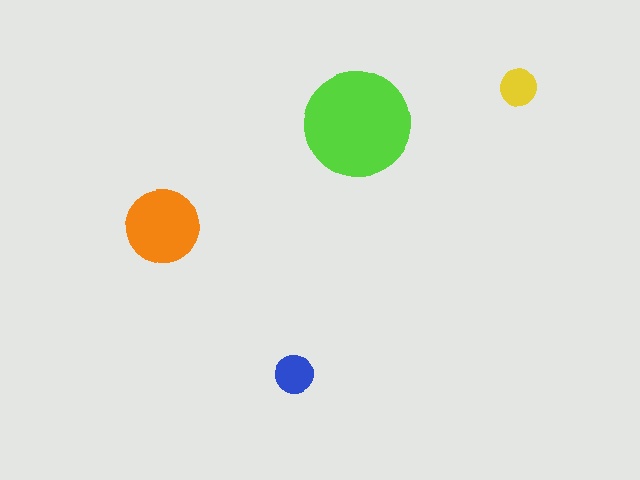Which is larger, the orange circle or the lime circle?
The lime one.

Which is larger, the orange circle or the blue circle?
The orange one.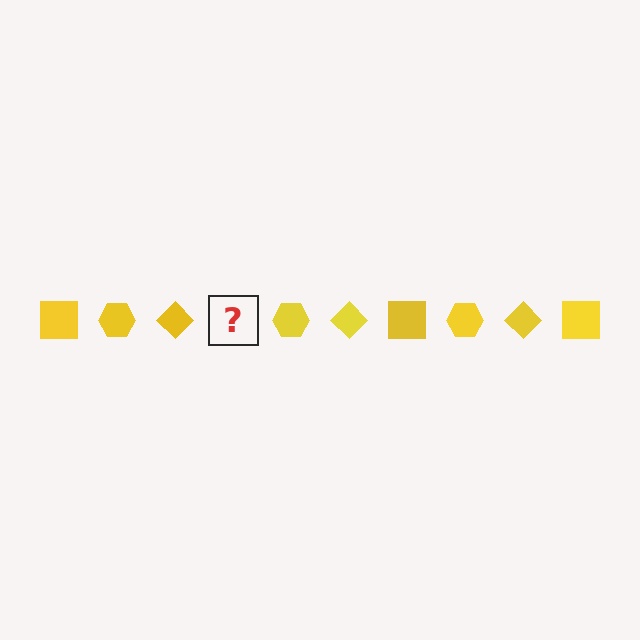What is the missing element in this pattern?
The missing element is a yellow square.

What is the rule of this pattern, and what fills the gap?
The rule is that the pattern cycles through square, hexagon, diamond shapes in yellow. The gap should be filled with a yellow square.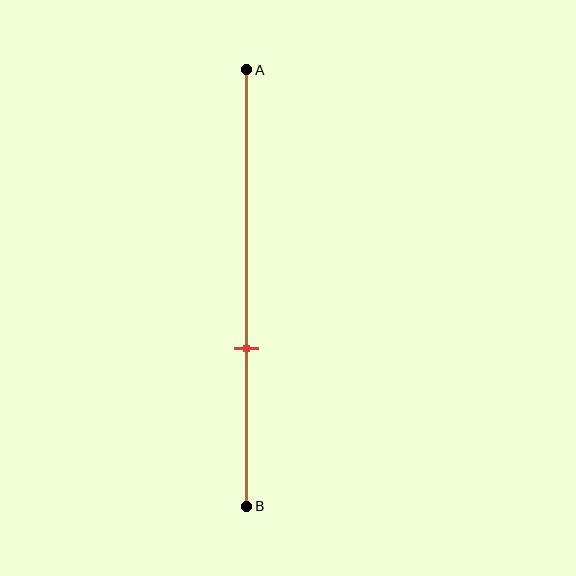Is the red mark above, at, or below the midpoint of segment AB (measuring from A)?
The red mark is below the midpoint of segment AB.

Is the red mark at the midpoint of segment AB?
No, the mark is at about 65% from A, not at the 50% midpoint.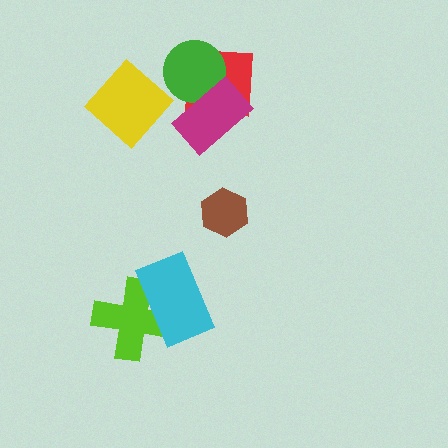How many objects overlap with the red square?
2 objects overlap with the red square.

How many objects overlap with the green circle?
2 objects overlap with the green circle.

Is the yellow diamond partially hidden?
No, no other shape covers it.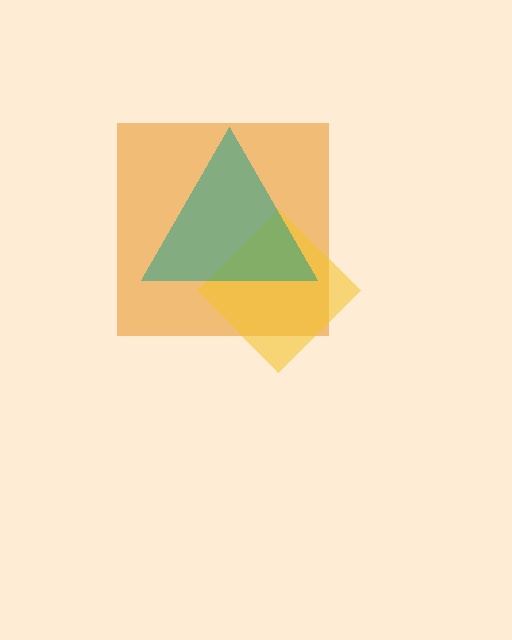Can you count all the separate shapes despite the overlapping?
Yes, there are 3 separate shapes.